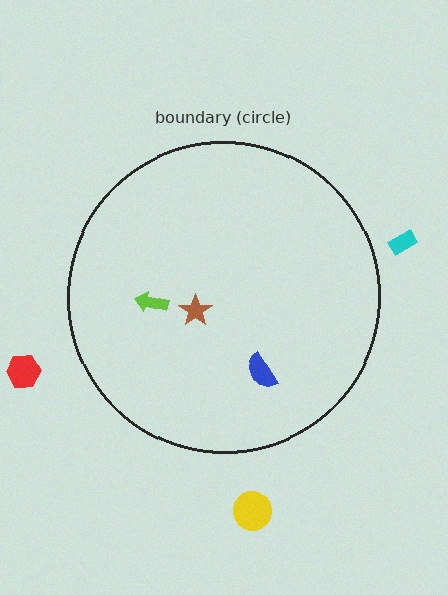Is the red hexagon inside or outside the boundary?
Outside.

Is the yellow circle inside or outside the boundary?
Outside.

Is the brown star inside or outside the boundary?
Inside.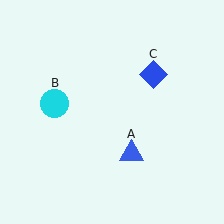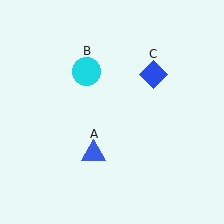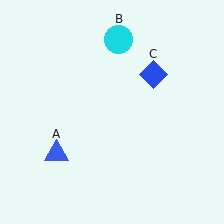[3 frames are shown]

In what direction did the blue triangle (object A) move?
The blue triangle (object A) moved left.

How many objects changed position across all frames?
2 objects changed position: blue triangle (object A), cyan circle (object B).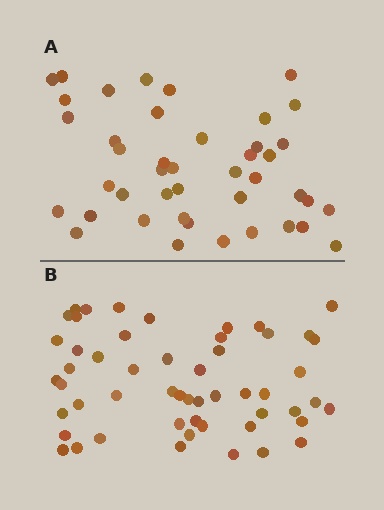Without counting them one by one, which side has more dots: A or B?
Region B (the bottom region) has more dots.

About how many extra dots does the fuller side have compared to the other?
Region B has roughly 10 or so more dots than region A.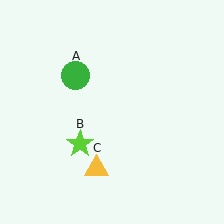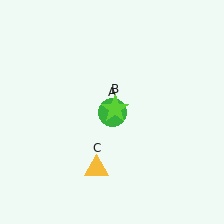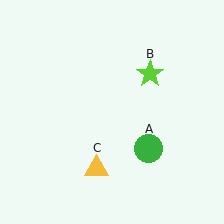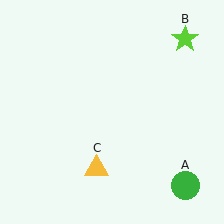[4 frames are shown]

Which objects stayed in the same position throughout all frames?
Yellow triangle (object C) remained stationary.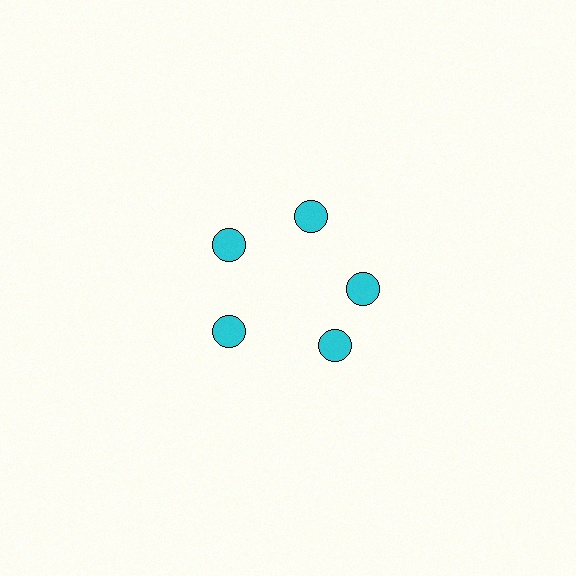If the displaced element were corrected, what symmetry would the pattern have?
It would have 5-fold rotational symmetry — the pattern would map onto itself every 72 degrees.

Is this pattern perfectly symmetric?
No. The 5 cyan circles are arranged in a ring, but one element near the 5 o'clock position is rotated out of alignment along the ring, breaking the 5-fold rotational symmetry.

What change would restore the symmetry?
The symmetry would be restored by rotating it back into even spacing with its neighbors so that all 5 circles sit at equal angles and equal distance from the center.